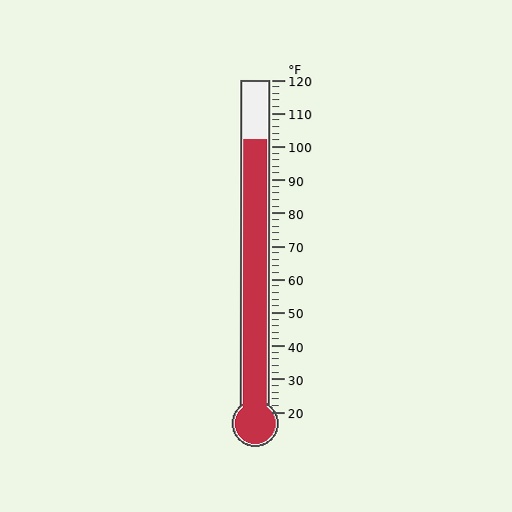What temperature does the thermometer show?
The thermometer shows approximately 102°F.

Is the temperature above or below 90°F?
The temperature is above 90°F.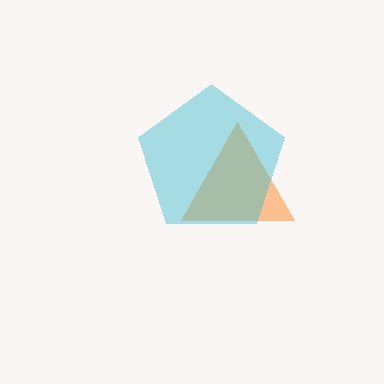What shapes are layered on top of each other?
The layered shapes are: an orange triangle, a cyan pentagon.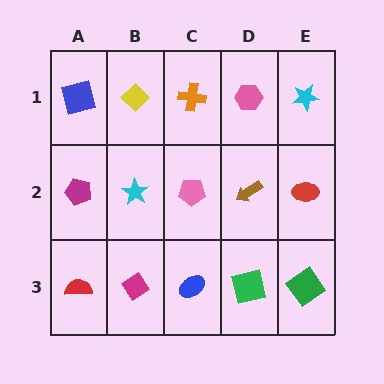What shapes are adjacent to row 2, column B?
A yellow diamond (row 1, column B), a magenta diamond (row 3, column B), a magenta pentagon (row 2, column A), a pink pentagon (row 2, column C).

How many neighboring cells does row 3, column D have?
3.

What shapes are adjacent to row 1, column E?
A red ellipse (row 2, column E), a pink hexagon (row 1, column D).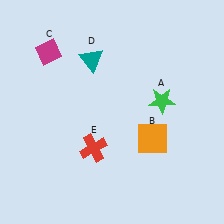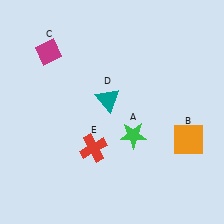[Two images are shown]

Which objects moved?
The objects that moved are: the green star (A), the orange square (B), the teal triangle (D).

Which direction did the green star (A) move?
The green star (A) moved down.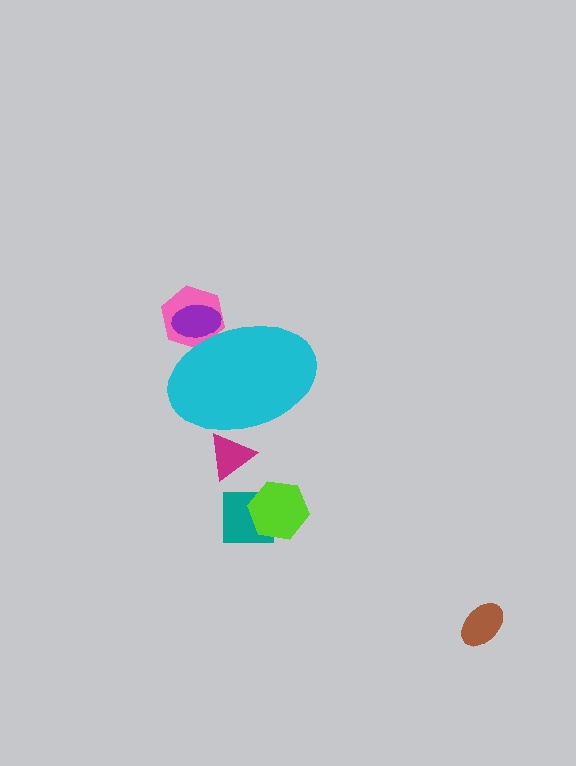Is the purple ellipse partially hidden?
Yes, the purple ellipse is partially hidden behind the cyan ellipse.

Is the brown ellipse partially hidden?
No, the brown ellipse is fully visible.